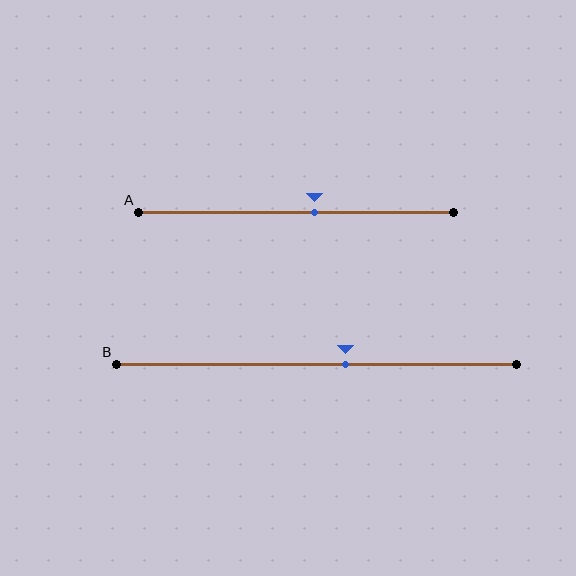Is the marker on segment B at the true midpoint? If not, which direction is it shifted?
No, the marker on segment B is shifted to the right by about 7% of the segment length.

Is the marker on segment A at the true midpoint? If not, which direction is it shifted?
No, the marker on segment A is shifted to the right by about 6% of the segment length.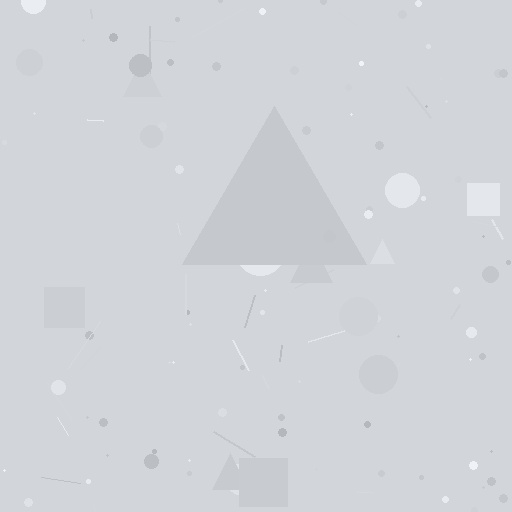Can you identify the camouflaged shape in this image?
The camouflaged shape is a triangle.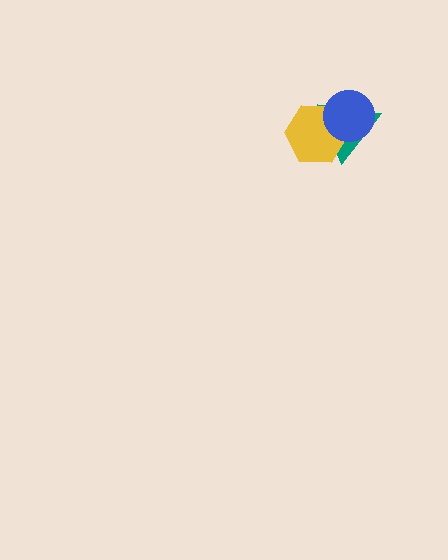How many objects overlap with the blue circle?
2 objects overlap with the blue circle.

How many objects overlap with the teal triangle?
2 objects overlap with the teal triangle.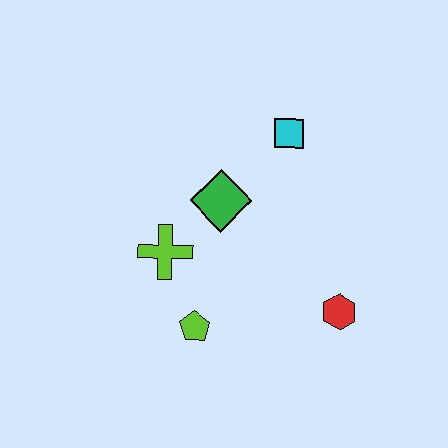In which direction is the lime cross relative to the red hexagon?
The lime cross is to the left of the red hexagon.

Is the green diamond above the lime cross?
Yes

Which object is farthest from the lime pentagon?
The cyan square is farthest from the lime pentagon.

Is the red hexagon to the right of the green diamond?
Yes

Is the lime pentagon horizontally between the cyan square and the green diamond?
No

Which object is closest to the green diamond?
The lime cross is closest to the green diamond.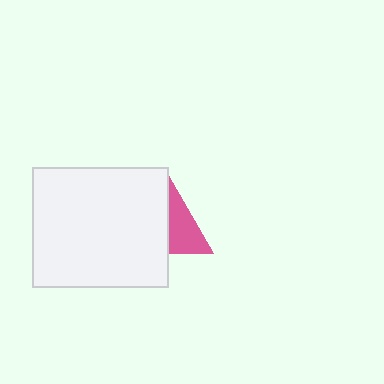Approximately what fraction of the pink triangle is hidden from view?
Roughly 52% of the pink triangle is hidden behind the white rectangle.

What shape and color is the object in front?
The object in front is a white rectangle.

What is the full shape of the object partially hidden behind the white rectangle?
The partially hidden object is a pink triangle.